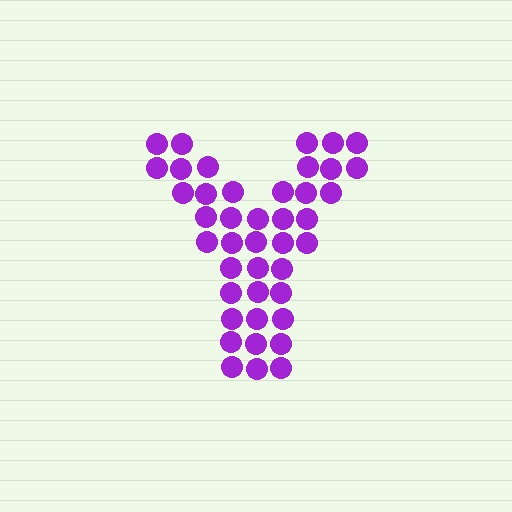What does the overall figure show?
The overall figure shows the letter Y.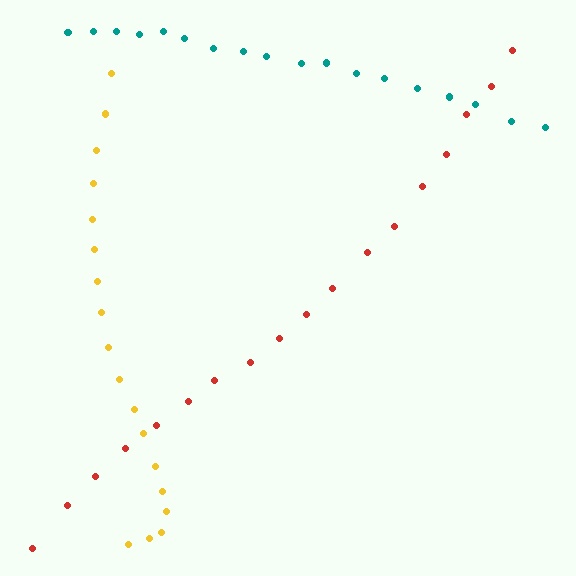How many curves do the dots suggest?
There are 3 distinct paths.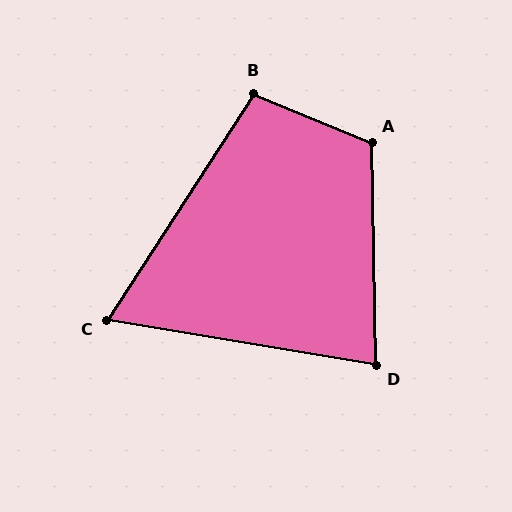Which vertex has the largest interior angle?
A, at approximately 113 degrees.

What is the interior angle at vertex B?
Approximately 100 degrees (obtuse).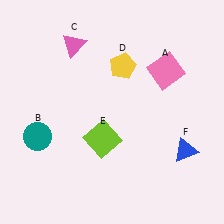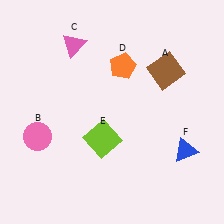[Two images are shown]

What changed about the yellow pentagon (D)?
In Image 1, D is yellow. In Image 2, it changed to orange.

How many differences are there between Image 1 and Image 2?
There are 3 differences between the two images.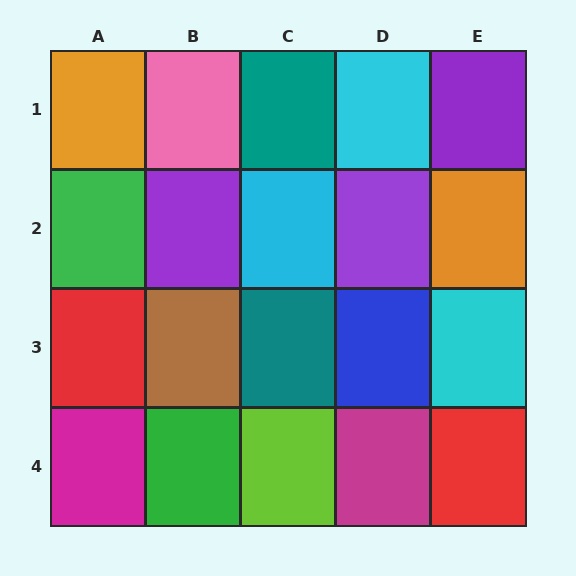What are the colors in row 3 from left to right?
Red, brown, teal, blue, cyan.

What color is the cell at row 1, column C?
Teal.